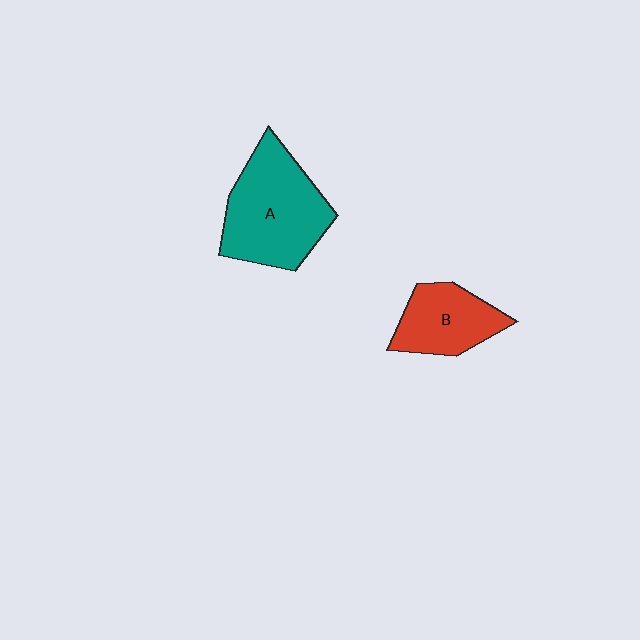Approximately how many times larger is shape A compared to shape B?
Approximately 1.6 times.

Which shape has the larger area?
Shape A (teal).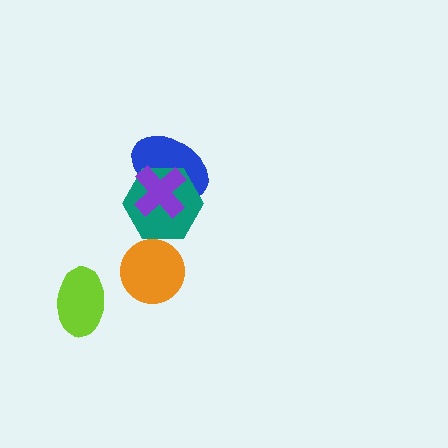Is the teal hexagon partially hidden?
Yes, it is partially covered by another shape.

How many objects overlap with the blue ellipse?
2 objects overlap with the blue ellipse.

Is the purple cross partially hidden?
No, no other shape covers it.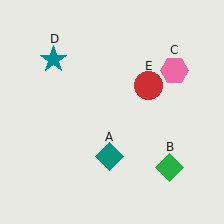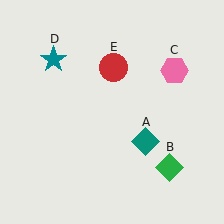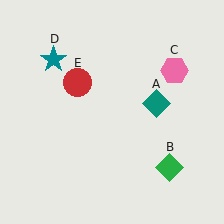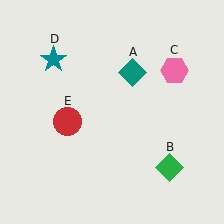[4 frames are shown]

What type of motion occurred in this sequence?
The teal diamond (object A), red circle (object E) rotated counterclockwise around the center of the scene.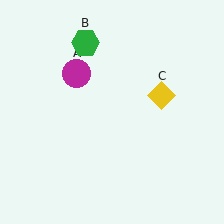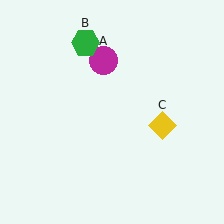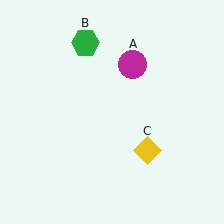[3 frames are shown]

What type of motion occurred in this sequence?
The magenta circle (object A), yellow diamond (object C) rotated clockwise around the center of the scene.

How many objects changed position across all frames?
2 objects changed position: magenta circle (object A), yellow diamond (object C).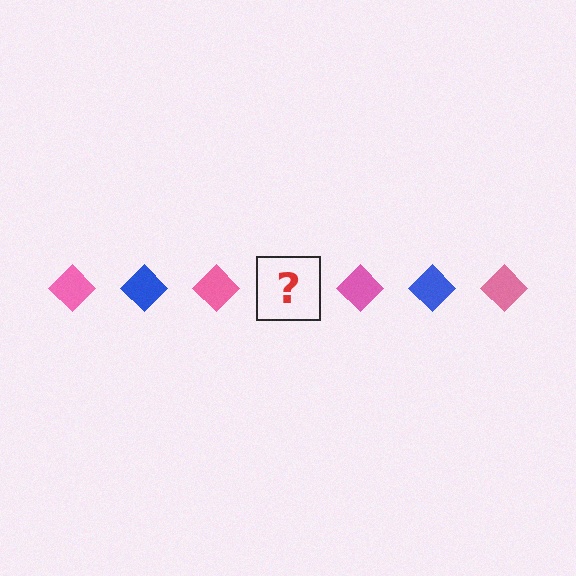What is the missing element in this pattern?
The missing element is a blue diamond.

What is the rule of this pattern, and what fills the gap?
The rule is that the pattern cycles through pink, blue diamonds. The gap should be filled with a blue diamond.